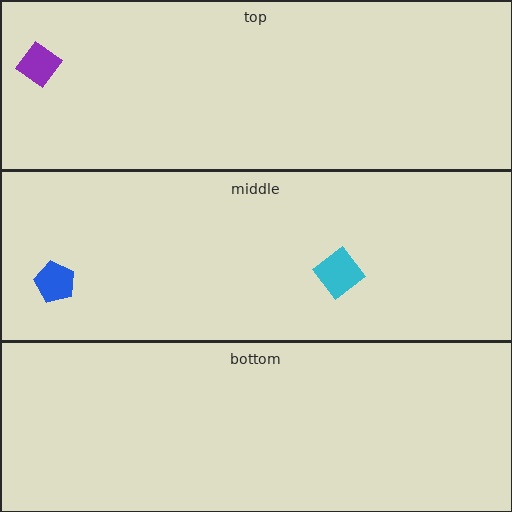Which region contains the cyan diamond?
The middle region.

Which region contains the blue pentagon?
The middle region.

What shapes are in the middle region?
The cyan diamond, the blue pentagon.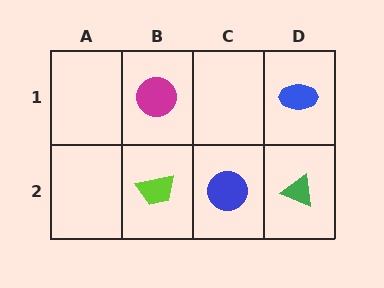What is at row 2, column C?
A blue circle.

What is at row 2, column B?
A lime trapezoid.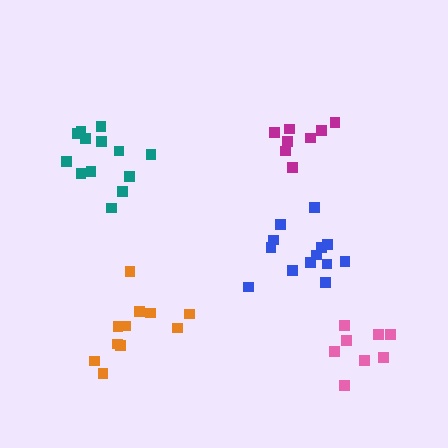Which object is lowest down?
The pink cluster is bottommost.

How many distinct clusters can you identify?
There are 5 distinct clusters.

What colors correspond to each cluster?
The clusters are colored: teal, magenta, pink, blue, orange.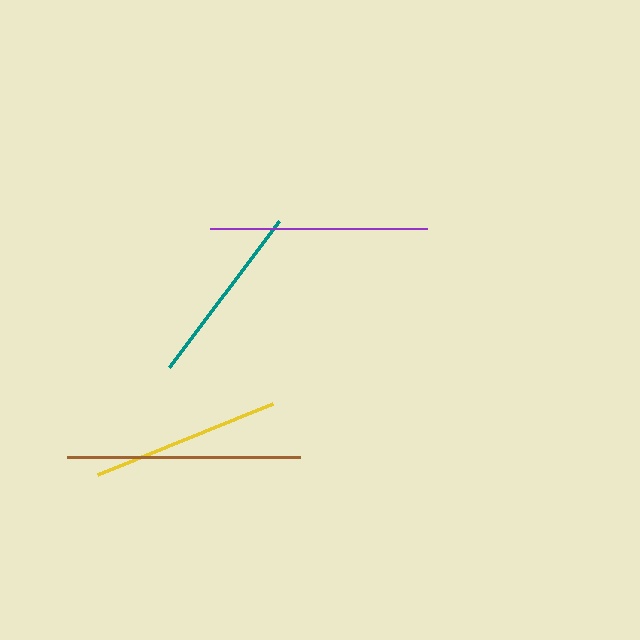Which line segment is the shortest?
The teal line is the shortest at approximately 183 pixels.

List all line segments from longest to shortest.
From longest to shortest: brown, purple, yellow, teal.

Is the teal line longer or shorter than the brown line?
The brown line is longer than the teal line.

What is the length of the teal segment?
The teal segment is approximately 183 pixels long.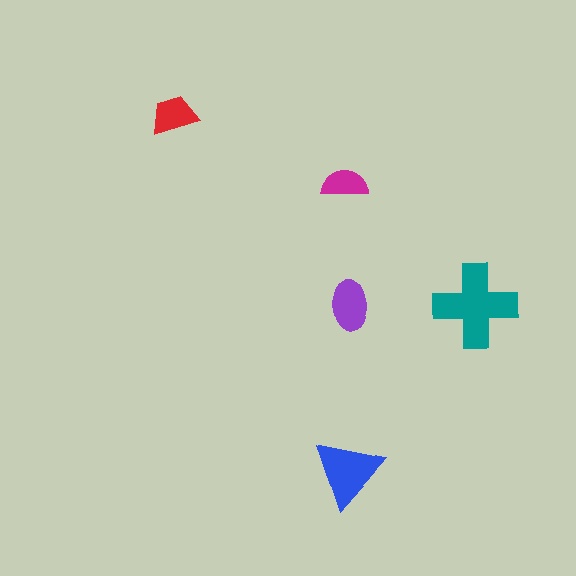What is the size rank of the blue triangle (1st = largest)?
2nd.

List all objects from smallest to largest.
The magenta semicircle, the red trapezoid, the purple ellipse, the blue triangle, the teal cross.